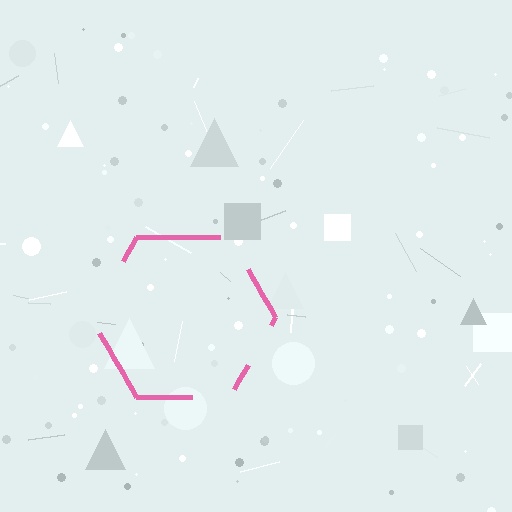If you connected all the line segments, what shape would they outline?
They would outline a hexagon.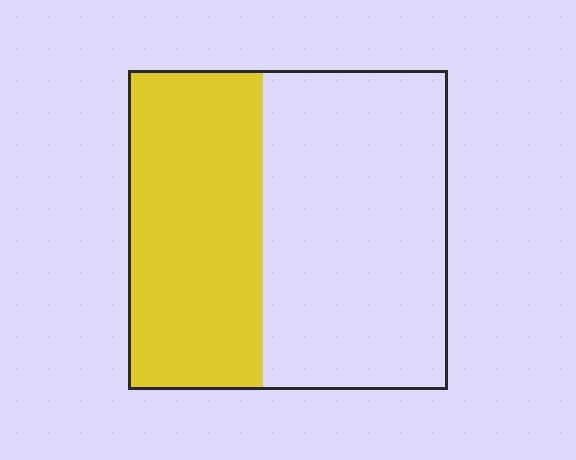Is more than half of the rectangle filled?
No.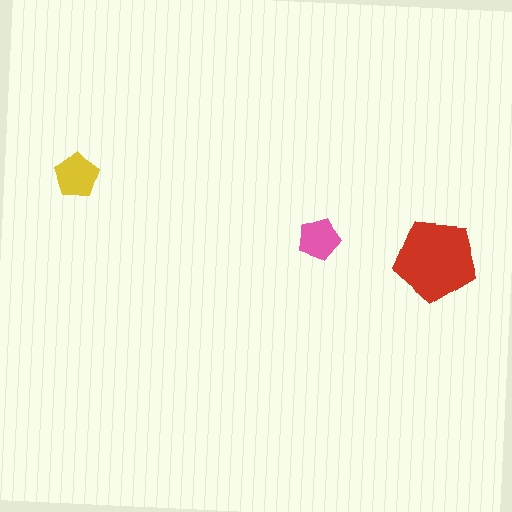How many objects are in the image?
There are 3 objects in the image.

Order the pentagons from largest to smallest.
the red one, the yellow one, the pink one.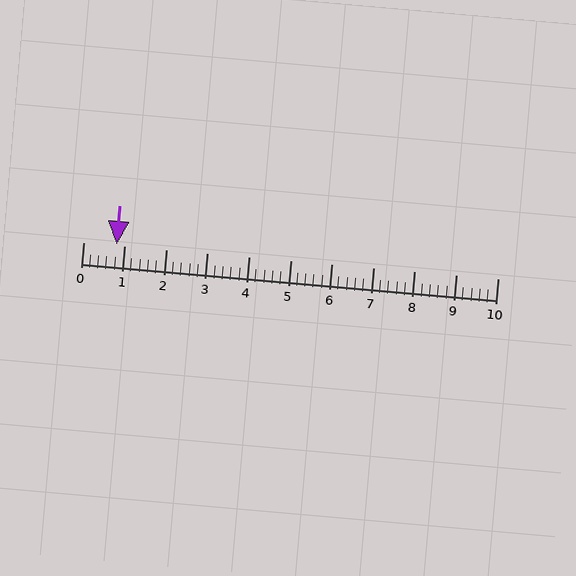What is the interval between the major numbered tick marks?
The major tick marks are spaced 1 units apart.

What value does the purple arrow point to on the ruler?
The purple arrow points to approximately 0.8.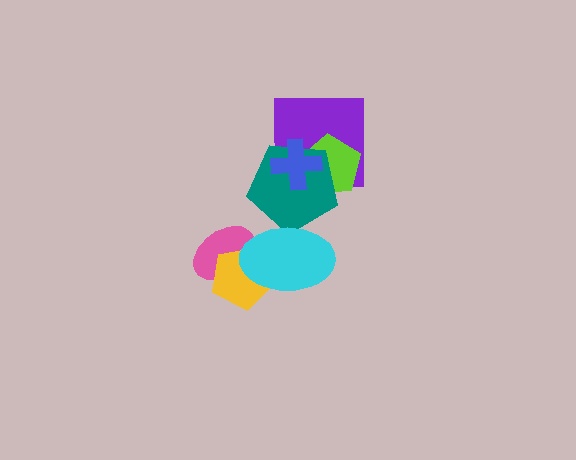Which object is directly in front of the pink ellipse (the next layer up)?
The yellow pentagon is directly in front of the pink ellipse.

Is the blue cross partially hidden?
No, no other shape covers it.